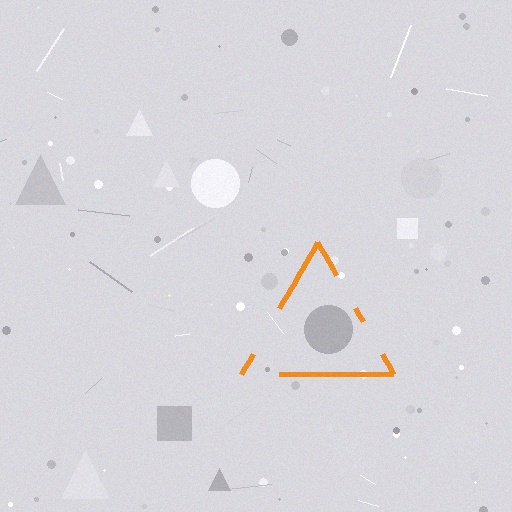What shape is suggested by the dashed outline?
The dashed outline suggests a triangle.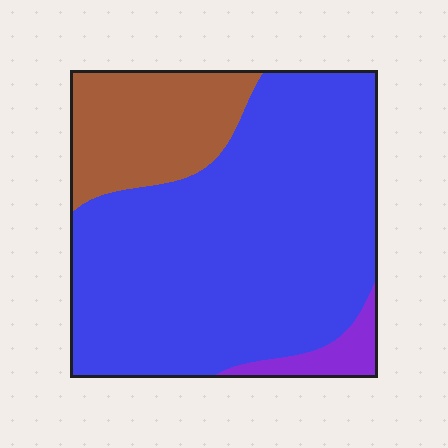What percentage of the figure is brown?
Brown covers about 20% of the figure.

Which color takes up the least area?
Purple, at roughly 5%.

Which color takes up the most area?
Blue, at roughly 75%.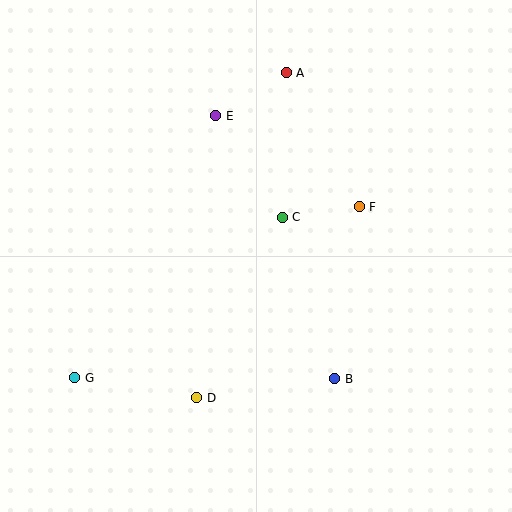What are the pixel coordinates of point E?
Point E is at (216, 116).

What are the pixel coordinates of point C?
Point C is at (282, 217).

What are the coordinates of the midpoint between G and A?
The midpoint between G and A is at (181, 225).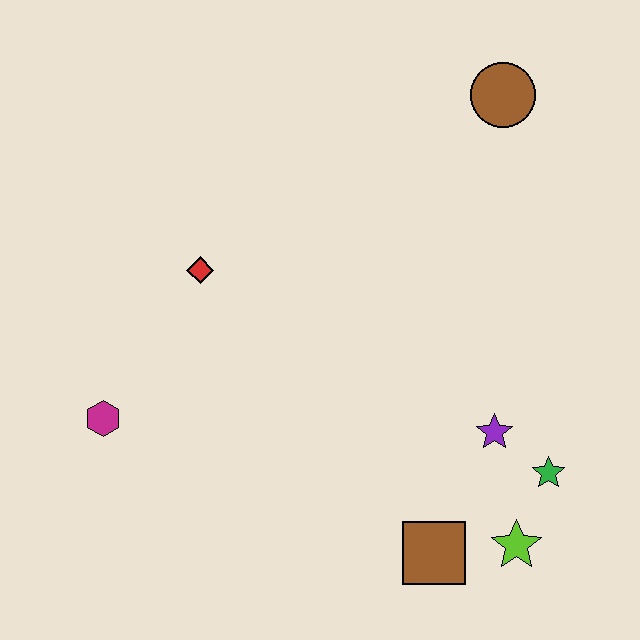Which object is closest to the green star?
The purple star is closest to the green star.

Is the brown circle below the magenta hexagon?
No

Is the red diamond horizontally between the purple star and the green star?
No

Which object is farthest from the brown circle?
The magenta hexagon is farthest from the brown circle.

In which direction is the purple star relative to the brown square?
The purple star is above the brown square.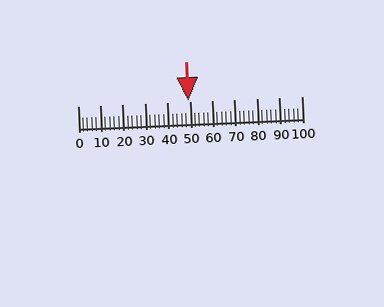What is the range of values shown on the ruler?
The ruler shows values from 0 to 100.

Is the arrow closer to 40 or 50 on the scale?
The arrow is closer to 50.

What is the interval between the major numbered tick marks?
The major tick marks are spaced 10 units apart.